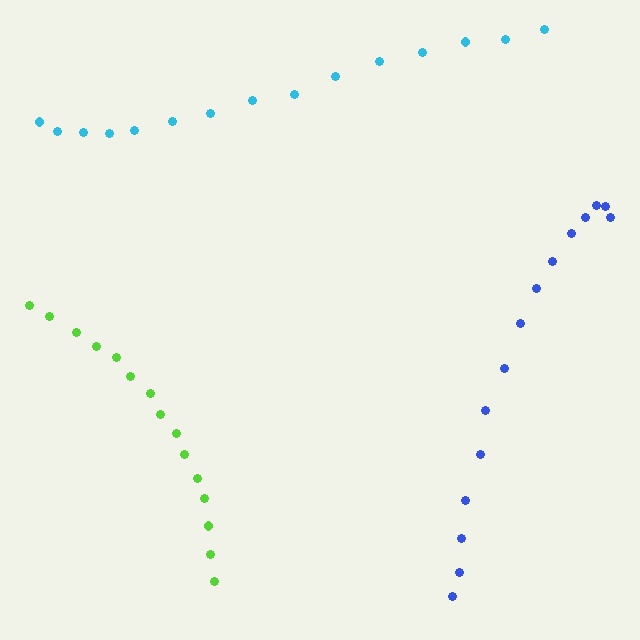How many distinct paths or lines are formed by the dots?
There are 3 distinct paths.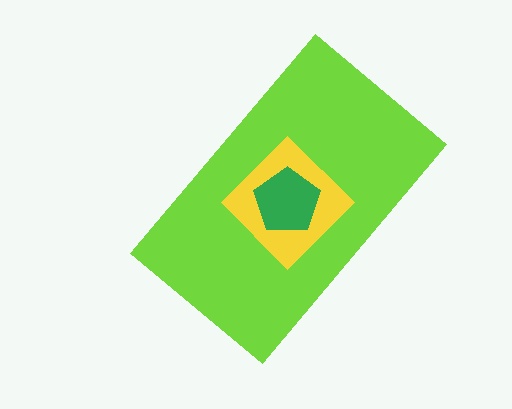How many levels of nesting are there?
3.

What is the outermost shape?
The lime rectangle.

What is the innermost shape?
The green pentagon.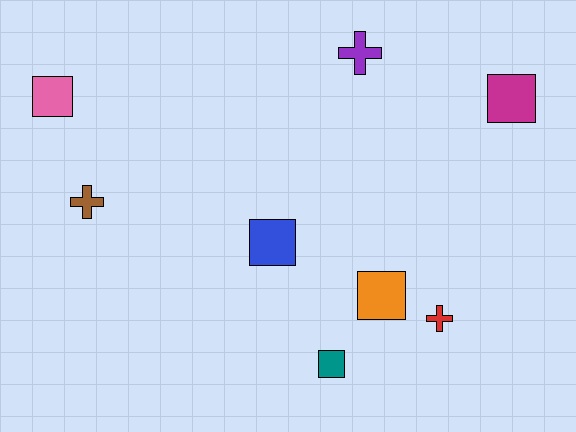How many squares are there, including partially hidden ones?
There are 5 squares.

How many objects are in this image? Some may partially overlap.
There are 8 objects.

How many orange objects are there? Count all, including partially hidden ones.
There is 1 orange object.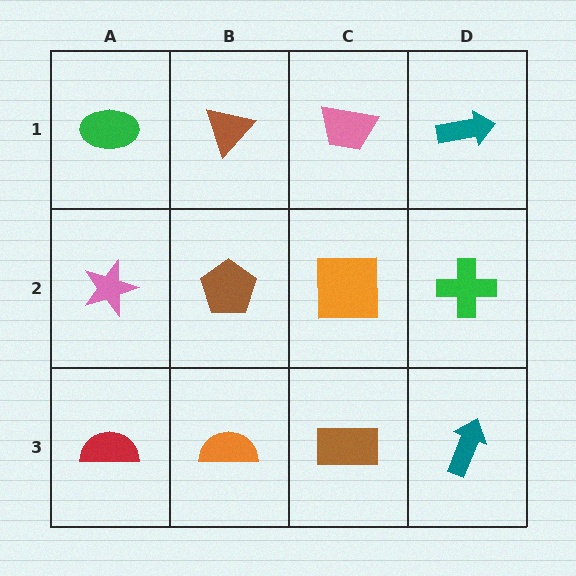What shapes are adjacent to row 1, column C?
An orange square (row 2, column C), a brown triangle (row 1, column B), a teal arrow (row 1, column D).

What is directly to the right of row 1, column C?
A teal arrow.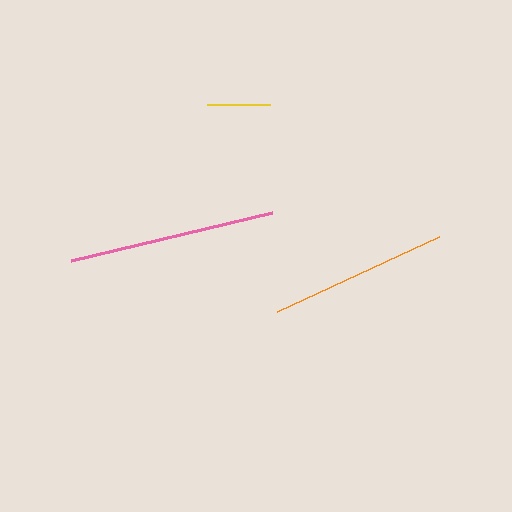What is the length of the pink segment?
The pink segment is approximately 206 pixels long.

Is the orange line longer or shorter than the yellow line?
The orange line is longer than the yellow line.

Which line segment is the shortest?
The yellow line is the shortest at approximately 63 pixels.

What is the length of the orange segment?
The orange segment is approximately 179 pixels long.